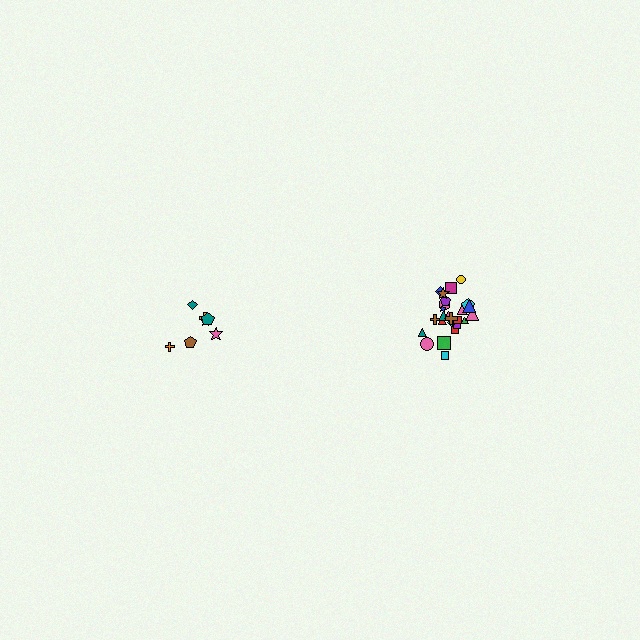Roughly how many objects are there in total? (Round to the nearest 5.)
Roughly 30 objects in total.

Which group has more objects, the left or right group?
The right group.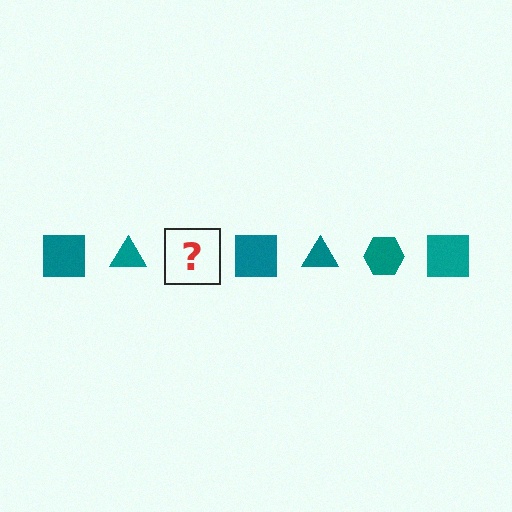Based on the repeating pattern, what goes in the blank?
The blank should be a teal hexagon.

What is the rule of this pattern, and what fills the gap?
The rule is that the pattern cycles through square, triangle, hexagon shapes in teal. The gap should be filled with a teal hexagon.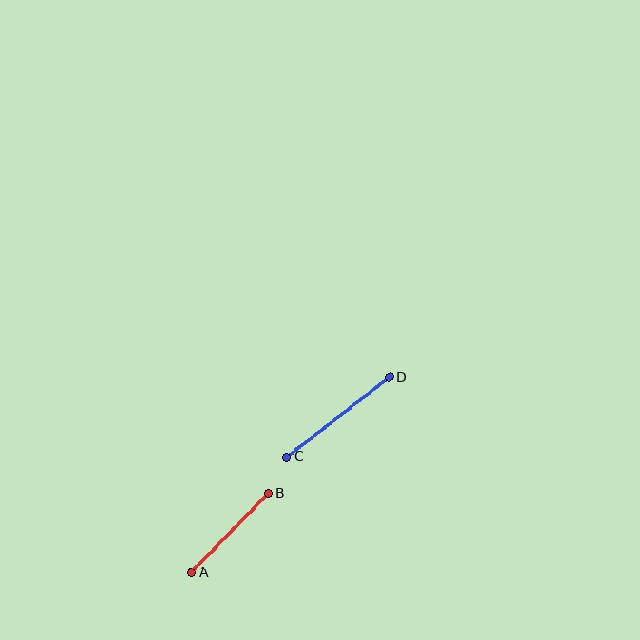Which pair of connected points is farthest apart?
Points C and D are farthest apart.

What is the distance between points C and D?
The distance is approximately 130 pixels.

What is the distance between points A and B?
The distance is approximately 110 pixels.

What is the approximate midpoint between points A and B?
The midpoint is at approximately (230, 533) pixels.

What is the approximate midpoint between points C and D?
The midpoint is at approximately (338, 417) pixels.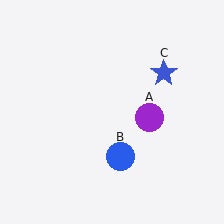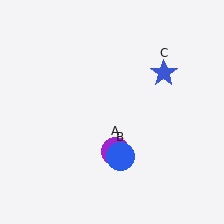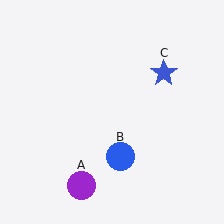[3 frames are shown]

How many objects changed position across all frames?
1 object changed position: purple circle (object A).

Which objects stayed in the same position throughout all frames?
Blue circle (object B) and blue star (object C) remained stationary.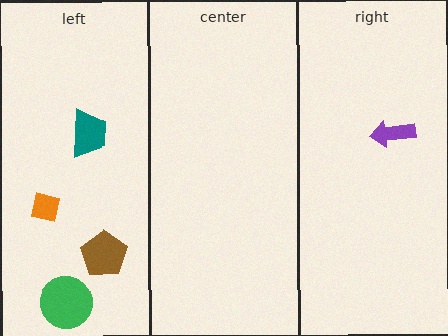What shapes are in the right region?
The purple arrow.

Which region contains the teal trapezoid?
The left region.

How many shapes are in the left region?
4.